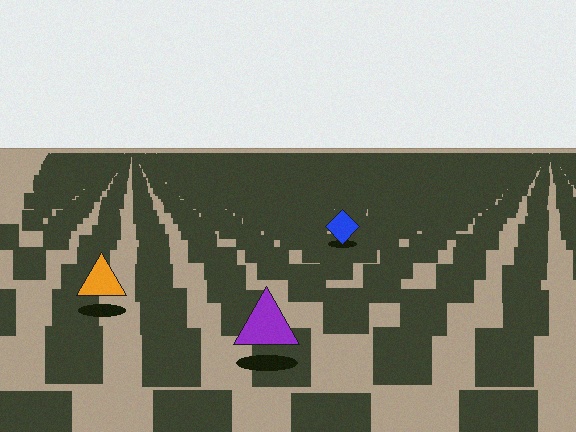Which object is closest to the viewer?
The purple triangle is closest. The texture marks near it are larger and more spread out.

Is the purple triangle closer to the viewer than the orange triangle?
Yes. The purple triangle is closer — you can tell from the texture gradient: the ground texture is coarser near it.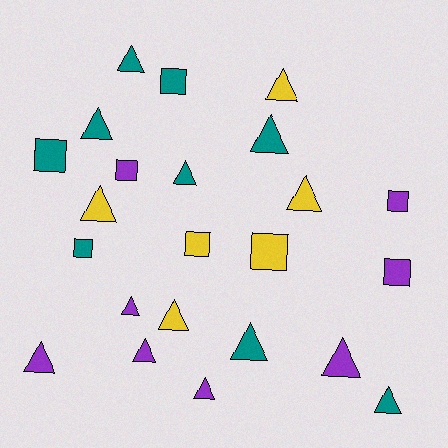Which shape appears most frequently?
Triangle, with 15 objects.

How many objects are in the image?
There are 23 objects.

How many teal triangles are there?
There are 6 teal triangles.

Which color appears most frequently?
Teal, with 9 objects.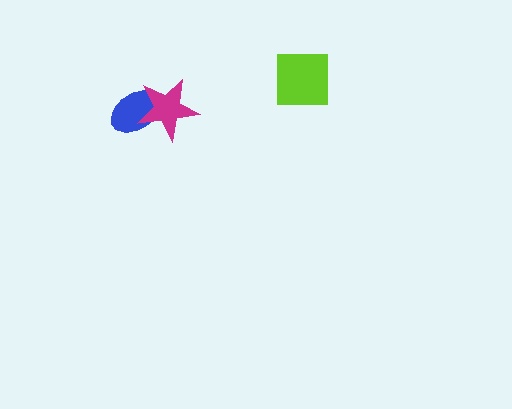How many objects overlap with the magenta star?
1 object overlaps with the magenta star.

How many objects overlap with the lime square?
0 objects overlap with the lime square.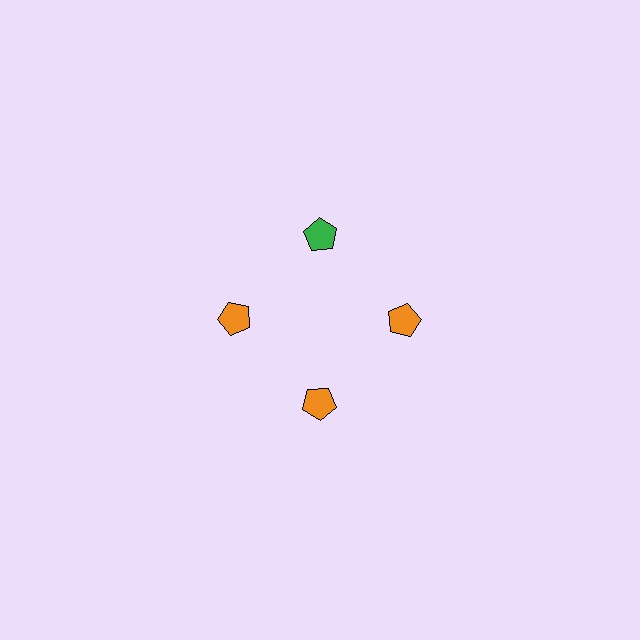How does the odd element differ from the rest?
It has a different color: green instead of orange.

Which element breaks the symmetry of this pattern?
The green pentagon at roughly the 12 o'clock position breaks the symmetry. All other shapes are orange pentagons.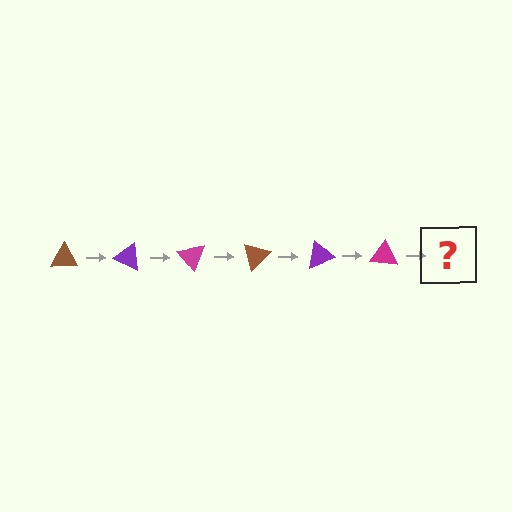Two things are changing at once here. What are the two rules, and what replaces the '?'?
The two rules are that it rotates 25 degrees each step and the color cycles through brown, purple, and magenta. The '?' should be a brown triangle, rotated 150 degrees from the start.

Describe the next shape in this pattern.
It should be a brown triangle, rotated 150 degrees from the start.